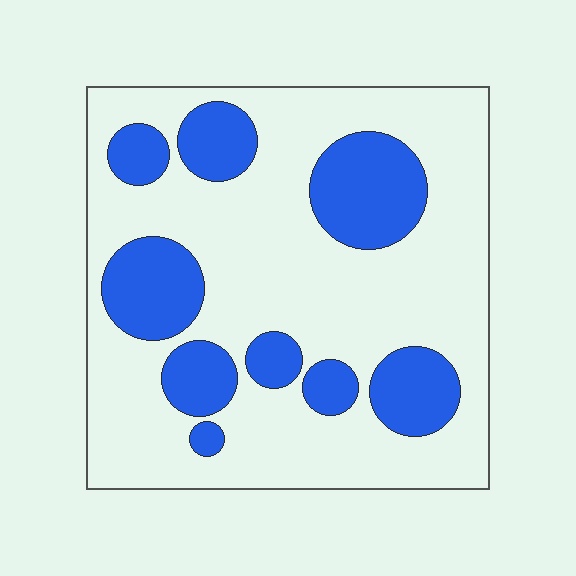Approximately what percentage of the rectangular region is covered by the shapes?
Approximately 30%.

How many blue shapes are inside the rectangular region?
9.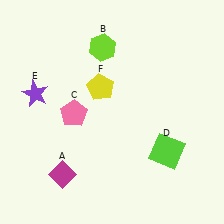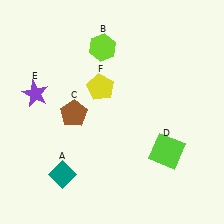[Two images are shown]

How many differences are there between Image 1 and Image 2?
There are 2 differences between the two images.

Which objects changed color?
A changed from magenta to teal. C changed from pink to brown.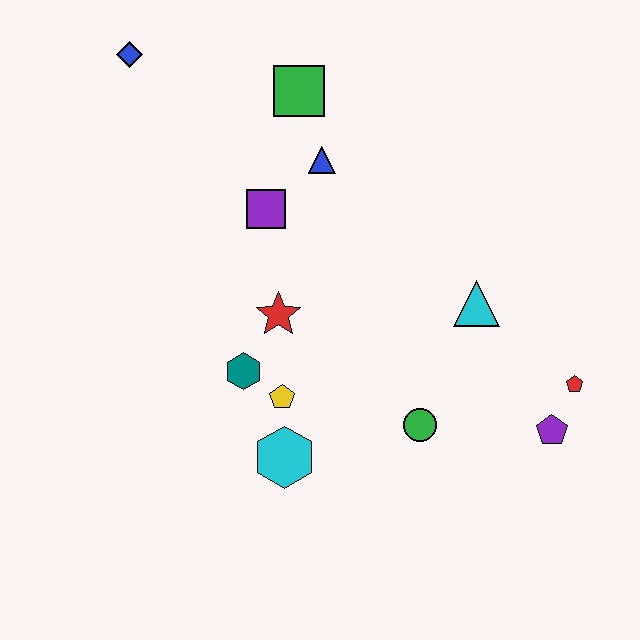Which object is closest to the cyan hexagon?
The yellow pentagon is closest to the cyan hexagon.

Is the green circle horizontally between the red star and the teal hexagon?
No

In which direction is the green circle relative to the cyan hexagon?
The green circle is to the right of the cyan hexagon.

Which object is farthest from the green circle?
The blue diamond is farthest from the green circle.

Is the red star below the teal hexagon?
No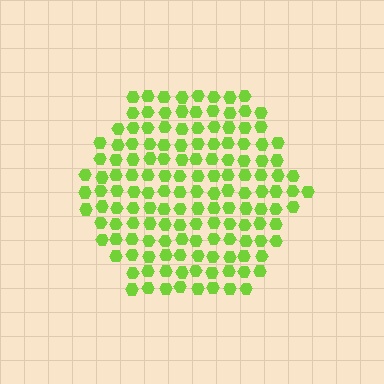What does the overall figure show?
The overall figure shows a hexagon.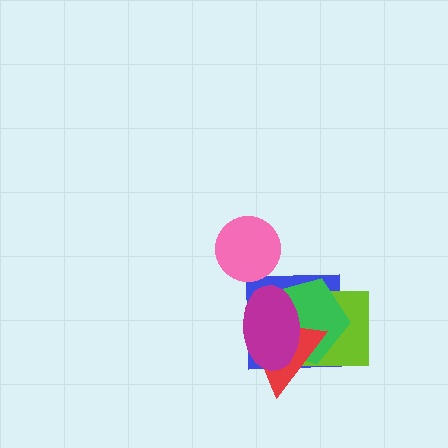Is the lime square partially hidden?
Yes, it is partially covered by another shape.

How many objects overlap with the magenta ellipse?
4 objects overlap with the magenta ellipse.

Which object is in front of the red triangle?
The magenta ellipse is in front of the red triangle.